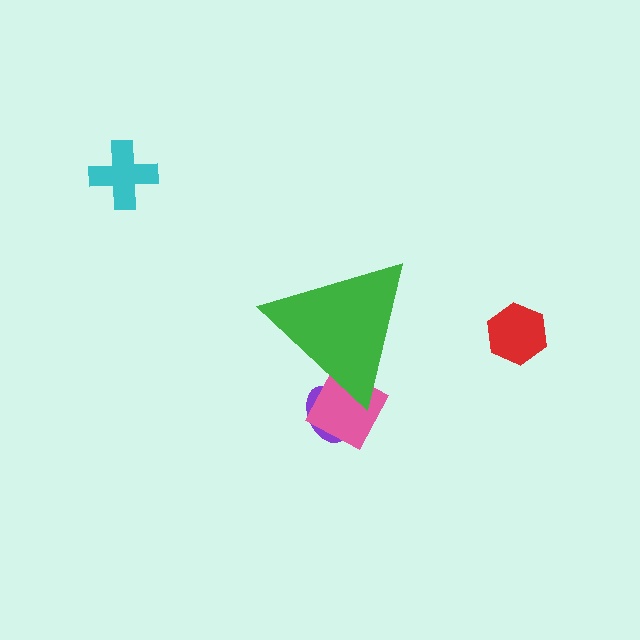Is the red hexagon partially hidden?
No, the red hexagon is fully visible.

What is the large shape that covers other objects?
A green triangle.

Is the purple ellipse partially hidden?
Yes, the purple ellipse is partially hidden behind the green triangle.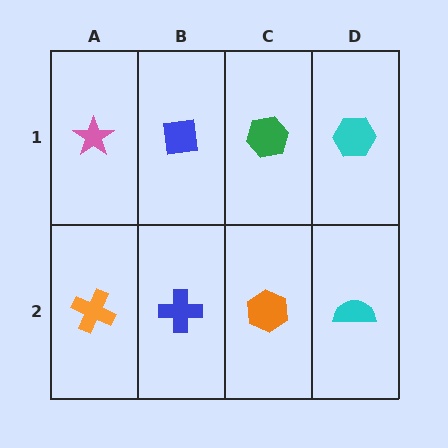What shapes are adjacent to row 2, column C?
A green hexagon (row 1, column C), a blue cross (row 2, column B), a cyan semicircle (row 2, column D).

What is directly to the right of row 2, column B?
An orange hexagon.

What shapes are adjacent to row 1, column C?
An orange hexagon (row 2, column C), a blue square (row 1, column B), a cyan hexagon (row 1, column D).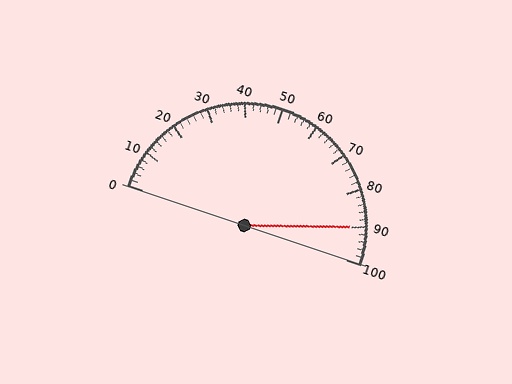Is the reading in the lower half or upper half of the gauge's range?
The reading is in the upper half of the range (0 to 100).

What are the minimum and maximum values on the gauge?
The gauge ranges from 0 to 100.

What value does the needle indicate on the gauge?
The needle indicates approximately 90.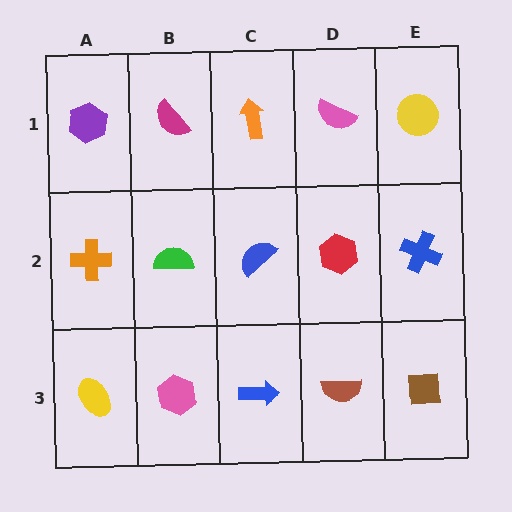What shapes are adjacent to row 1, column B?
A green semicircle (row 2, column B), a purple hexagon (row 1, column A), an orange arrow (row 1, column C).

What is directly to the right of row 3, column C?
A brown semicircle.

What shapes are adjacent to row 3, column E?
A blue cross (row 2, column E), a brown semicircle (row 3, column D).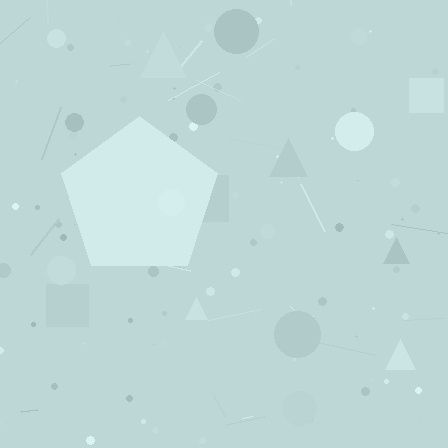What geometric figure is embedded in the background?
A pentagon is embedded in the background.